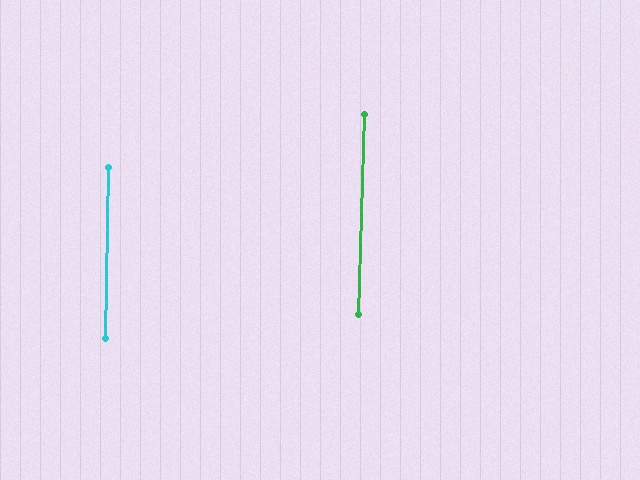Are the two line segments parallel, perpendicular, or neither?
Parallel — their directions differ by only 0.4°.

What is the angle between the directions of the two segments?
Approximately 0 degrees.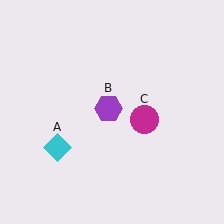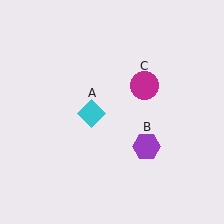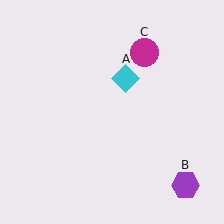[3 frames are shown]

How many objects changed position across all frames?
3 objects changed position: cyan diamond (object A), purple hexagon (object B), magenta circle (object C).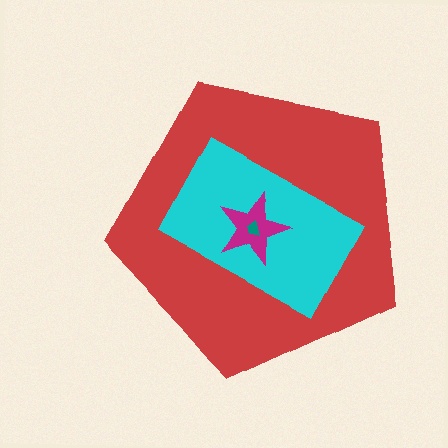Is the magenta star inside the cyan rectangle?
Yes.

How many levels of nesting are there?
4.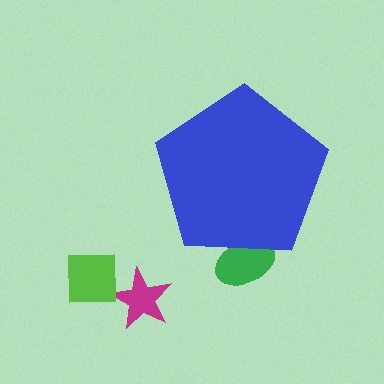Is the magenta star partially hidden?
No, the magenta star is fully visible.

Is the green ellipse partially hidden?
Yes, the green ellipse is partially hidden behind the blue pentagon.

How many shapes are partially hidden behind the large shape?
1 shape is partially hidden.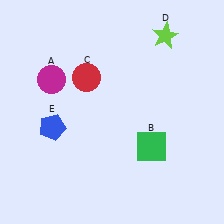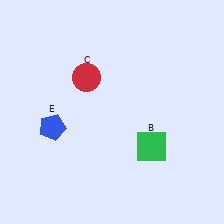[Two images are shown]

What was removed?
The magenta circle (A), the lime star (D) were removed in Image 2.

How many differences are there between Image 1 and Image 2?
There are 2 differences between the two images.